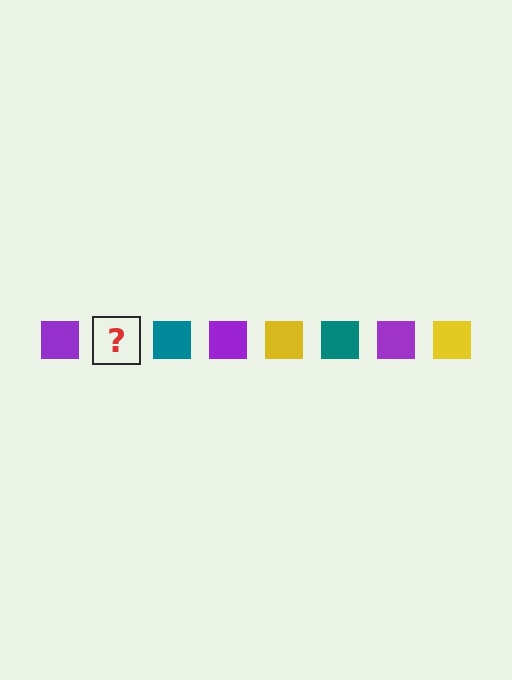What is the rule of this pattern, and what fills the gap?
The rule is that the pattern cycles through purple, yellow, teal squares. The gap should be filled with a yellow square.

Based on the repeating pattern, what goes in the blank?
The blank should be a yellow square.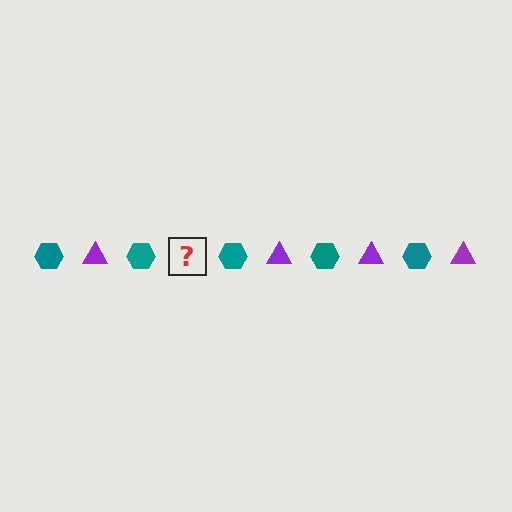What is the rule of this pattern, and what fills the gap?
The rule is that the pattern alternates between teal hexagon and purple triangle. The gap should be filled with a purple triangle.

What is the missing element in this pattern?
The missing element is a purple triangle.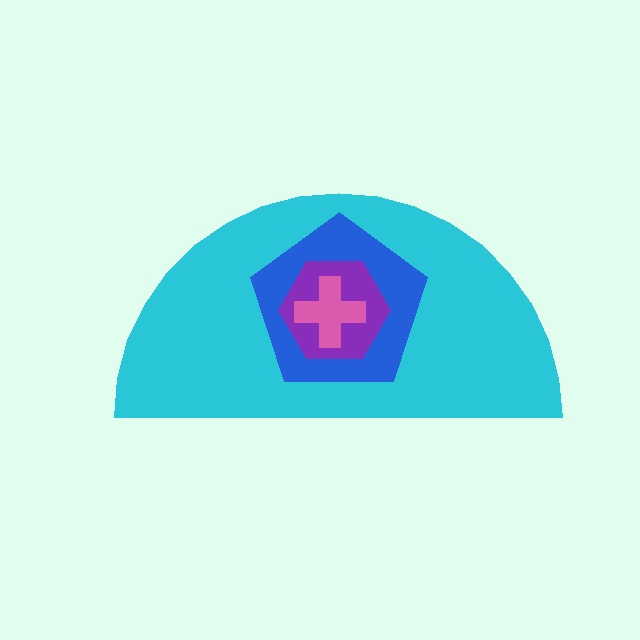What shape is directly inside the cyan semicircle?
The blue pentagon.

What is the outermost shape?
The cyan semicircle.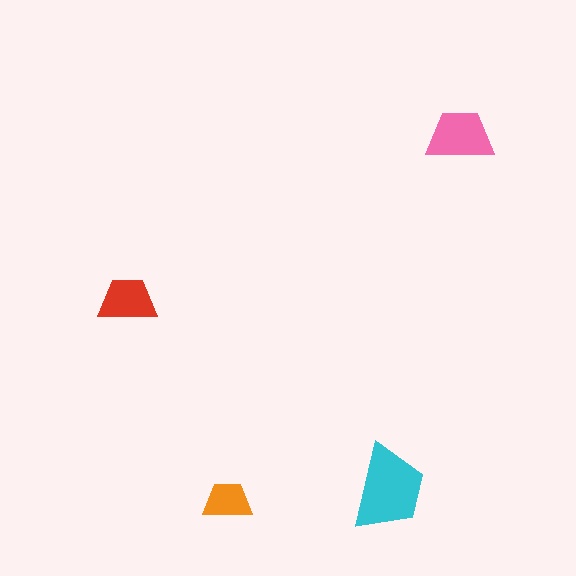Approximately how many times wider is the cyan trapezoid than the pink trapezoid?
About 1.5 times wider.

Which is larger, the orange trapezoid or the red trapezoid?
The red one.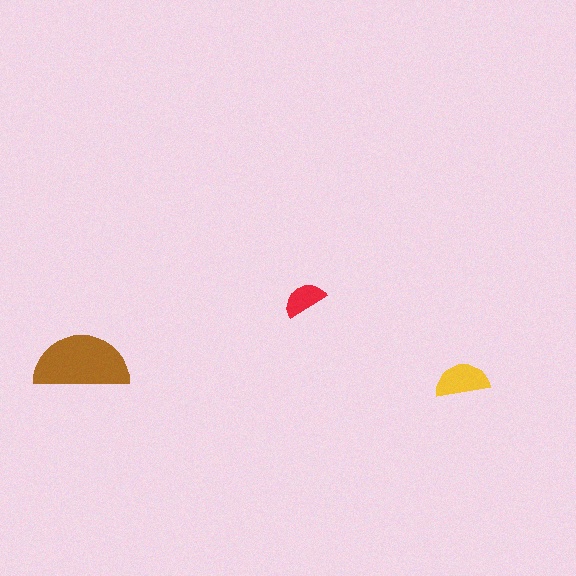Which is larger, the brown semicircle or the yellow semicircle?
The brown one.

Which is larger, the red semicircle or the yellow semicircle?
The yellow one.